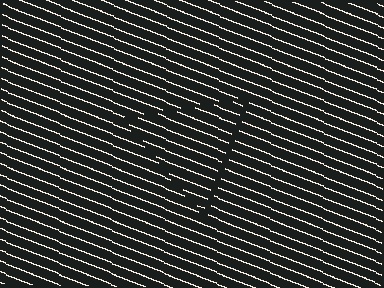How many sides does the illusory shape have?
3 sides — the line-ends trace a triangle.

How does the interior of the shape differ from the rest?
The interior of the shape contains the same grating, shifted by half a period — the contour is defined by the phase discontinuity where line-ends from the inner and outer gratings abut.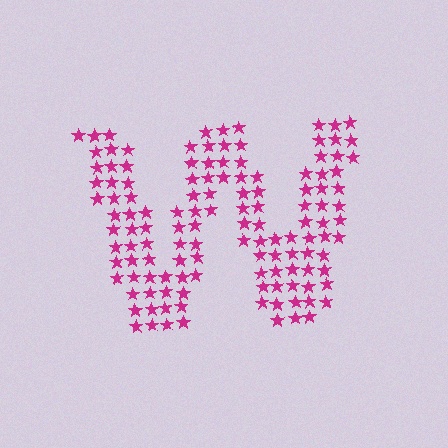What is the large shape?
The large shape is the letter W.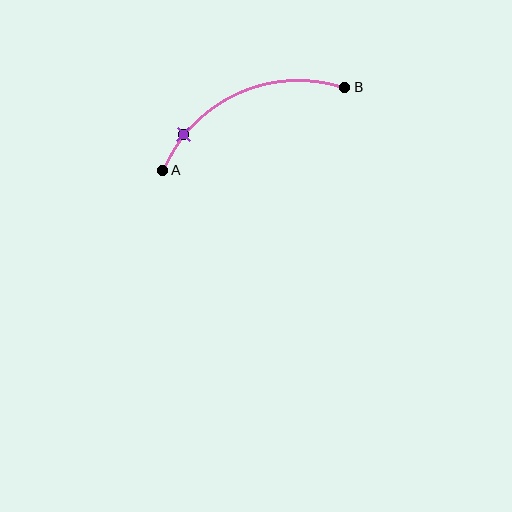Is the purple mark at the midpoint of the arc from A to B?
No. The purple mark lies on the arc but is closer to endpoint A. The arc midpoint would be at the point on the curve equidistant along the arc from both A and B.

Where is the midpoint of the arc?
The arc midpoint is the point on the curve farthest from the straight line joining A and B. It sits above that line.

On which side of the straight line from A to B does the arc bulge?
The arc bulges above the straight line connecting A and B.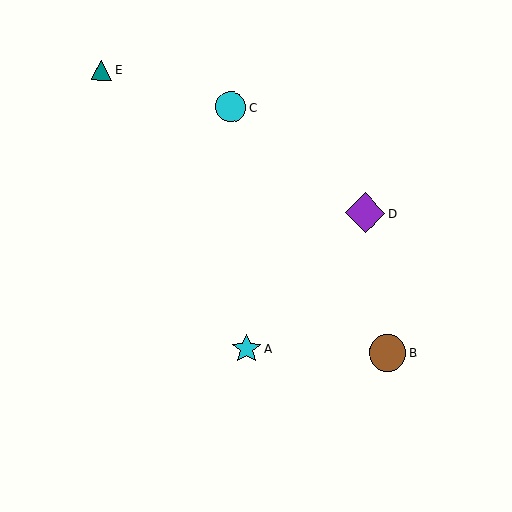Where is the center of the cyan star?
The center of the cyan star is at (247, 349).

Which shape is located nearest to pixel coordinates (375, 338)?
The brown circle (labeled B) at (387, 353) is nearest to that location.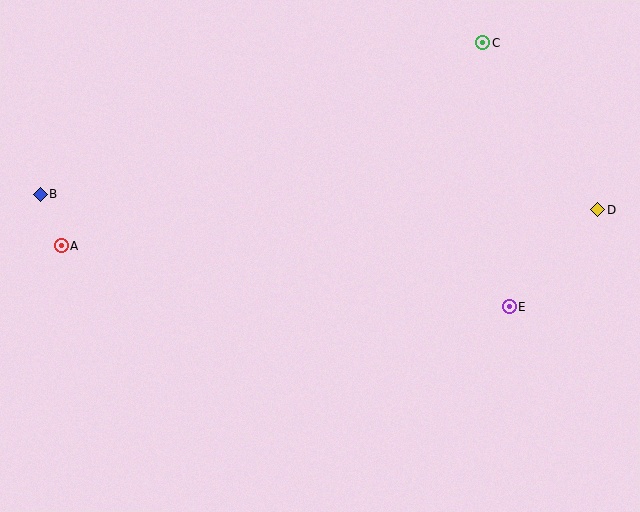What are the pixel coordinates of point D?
Point D is at (598, 210).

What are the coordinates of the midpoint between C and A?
The midpoint between C and A is at (272, 144).